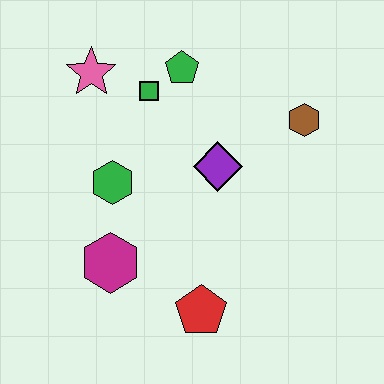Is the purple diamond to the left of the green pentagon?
No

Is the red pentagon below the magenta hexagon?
Yes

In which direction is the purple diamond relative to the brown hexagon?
The purple diamond is to the left of the brown hexagon.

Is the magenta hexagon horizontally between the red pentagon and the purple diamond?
No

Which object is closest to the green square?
The green pentagon is closest to the green square.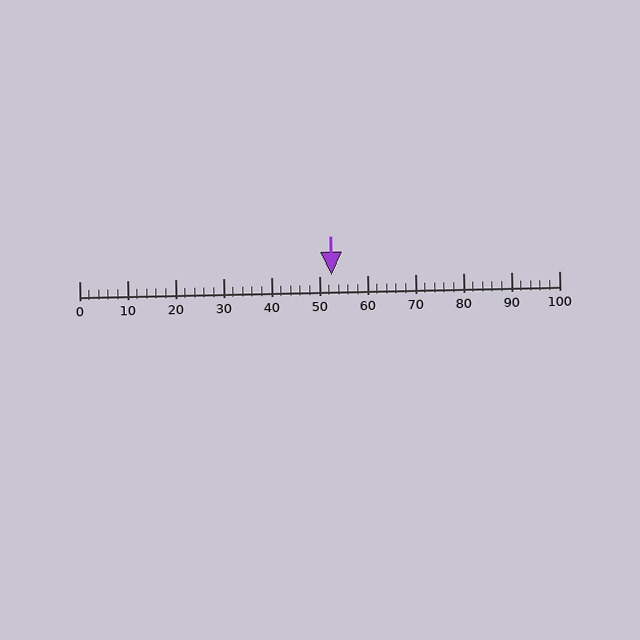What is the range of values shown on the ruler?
The ruler shows values from 0 to 100.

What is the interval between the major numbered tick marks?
The major tick marks are spaced 10 units apart.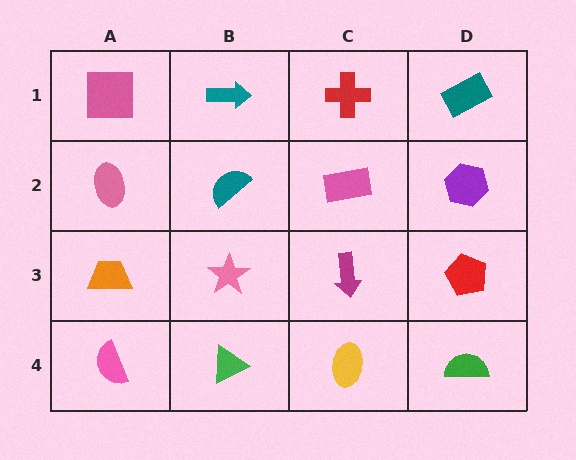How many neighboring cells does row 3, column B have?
4.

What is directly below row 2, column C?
A magenta arrow.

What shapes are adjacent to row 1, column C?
A pink rectangle (row 2, column C), a teal arrow (row 1, column B), a teal rectangle (row 1, column D).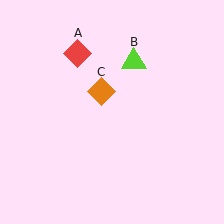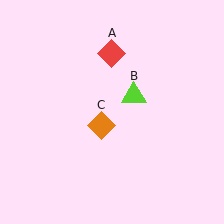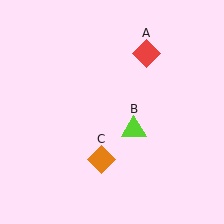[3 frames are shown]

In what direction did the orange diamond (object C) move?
The orange diamond (object C) moved down.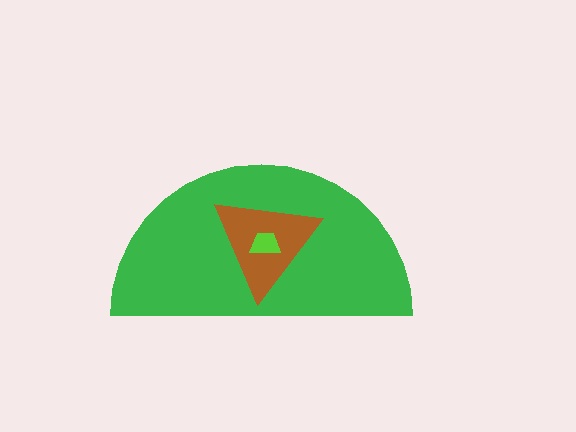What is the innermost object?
The lime trapezoid.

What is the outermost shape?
The green semicircle.